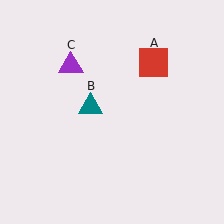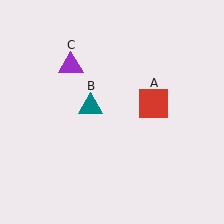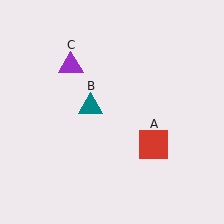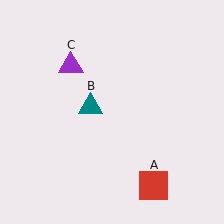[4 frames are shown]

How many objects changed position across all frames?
1 object changed position: red square (object A).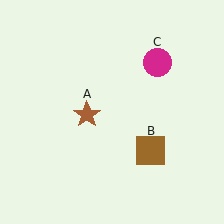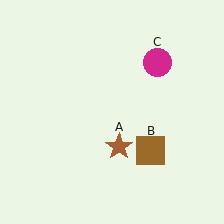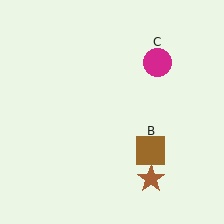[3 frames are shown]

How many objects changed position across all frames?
1 object changed position: brown star (object A).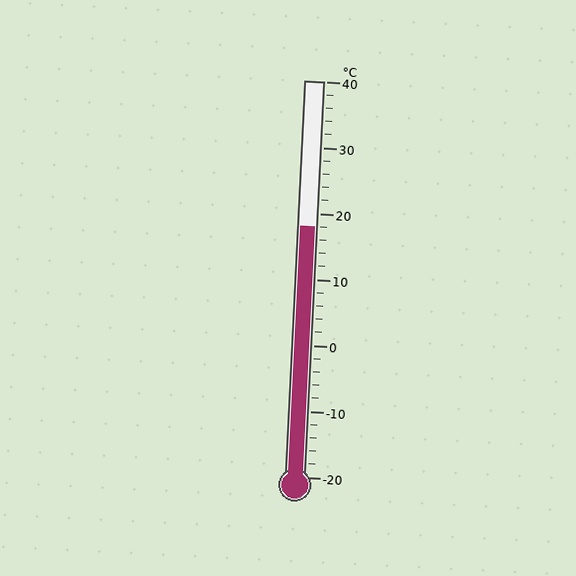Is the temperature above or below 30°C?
The temperature is below 30°C.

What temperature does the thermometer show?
The thermometer shows approximately 18°C.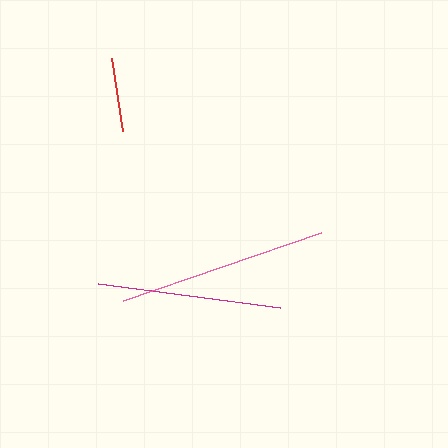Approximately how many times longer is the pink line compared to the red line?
The pink line is approximately 2.8 times the length of the red line.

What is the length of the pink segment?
The pink segment is approximately 209 pixels long.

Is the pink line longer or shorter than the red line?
The pink line is longer than the red line.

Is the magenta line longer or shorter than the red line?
The magenta line is longer than the red line.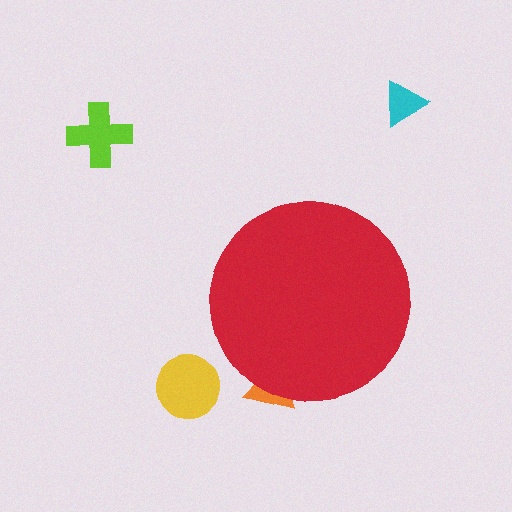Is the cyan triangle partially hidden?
No, the cyan triangle is fully visible.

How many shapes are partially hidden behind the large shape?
1 shape is partially hidden.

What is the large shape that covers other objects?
A red circle.